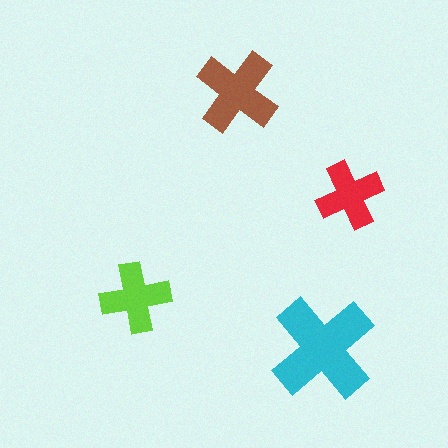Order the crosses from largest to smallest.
the cyan one, the brown one, the lime one, the red one.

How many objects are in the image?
There are 4 objects in the image.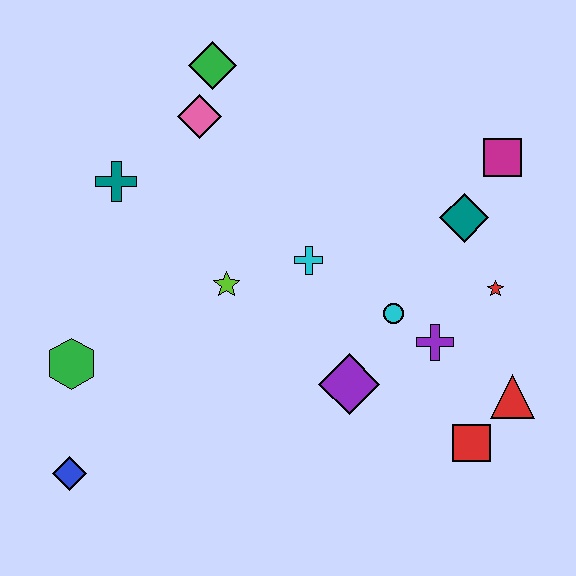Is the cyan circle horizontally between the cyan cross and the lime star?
No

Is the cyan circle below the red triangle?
No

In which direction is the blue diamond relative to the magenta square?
The blue diamond is to the left of the magenta square.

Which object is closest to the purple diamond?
The cyan circle is closest to the purple diamond.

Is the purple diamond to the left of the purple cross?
Yes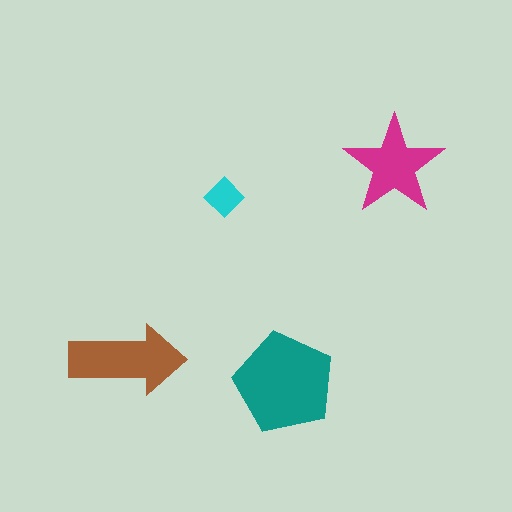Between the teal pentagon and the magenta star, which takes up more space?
The teal pentagon.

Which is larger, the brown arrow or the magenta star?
The brown arrow.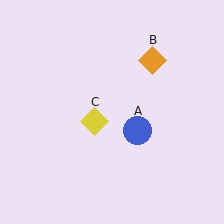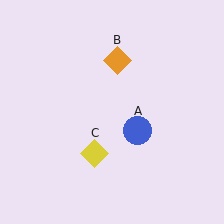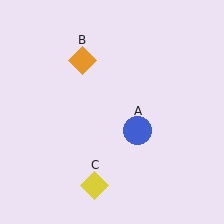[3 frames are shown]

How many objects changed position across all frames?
2 objects changed position: orange diamond (object B), yellow diamond (object C).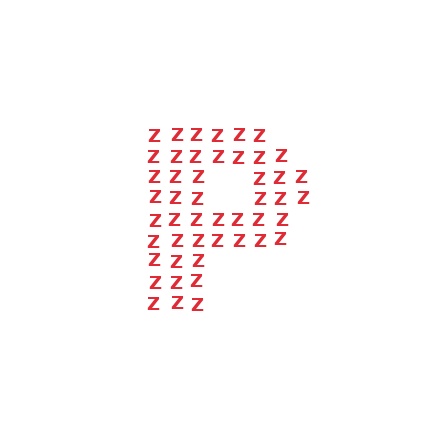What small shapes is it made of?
It is made of small letter Z's.